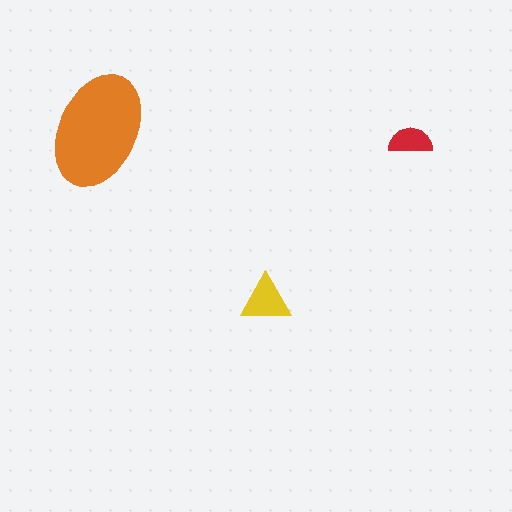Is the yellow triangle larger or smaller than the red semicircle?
Larger.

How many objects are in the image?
There are 3 objects in the image.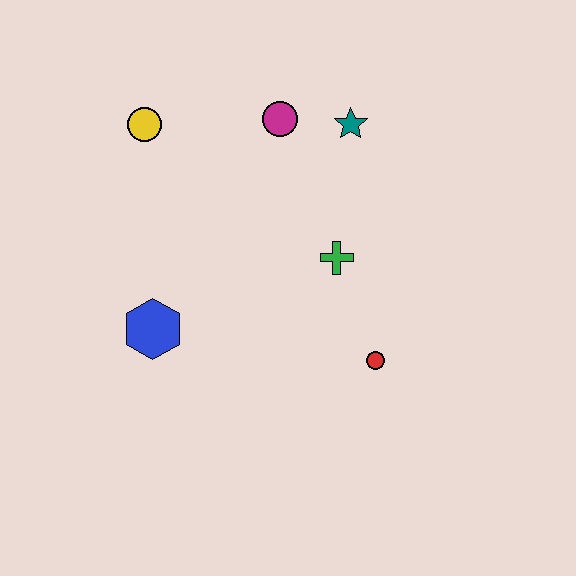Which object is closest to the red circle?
The green cross is closest to the red circle.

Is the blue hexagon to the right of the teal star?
No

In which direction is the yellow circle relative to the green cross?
The yellow circle is to the left of the green cross.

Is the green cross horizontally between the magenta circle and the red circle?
Yes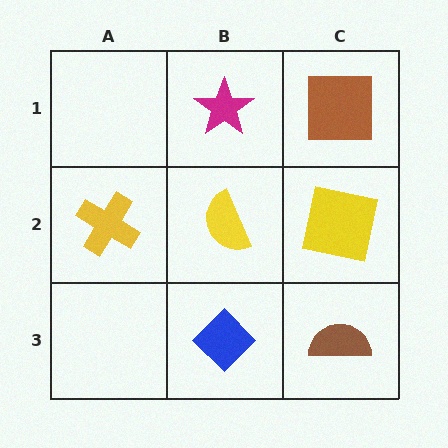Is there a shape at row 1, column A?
No, that cell is empty.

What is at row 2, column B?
A yellow semicircle.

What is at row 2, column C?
A yellow square.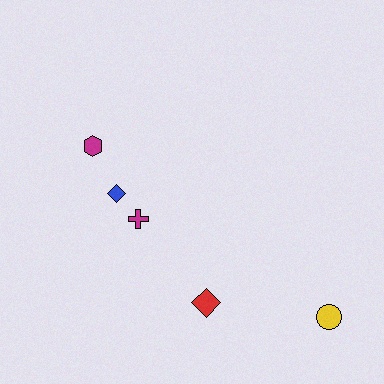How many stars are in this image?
There are no stars.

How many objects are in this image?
There are 5 objects.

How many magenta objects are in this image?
There are 2 magenta objects.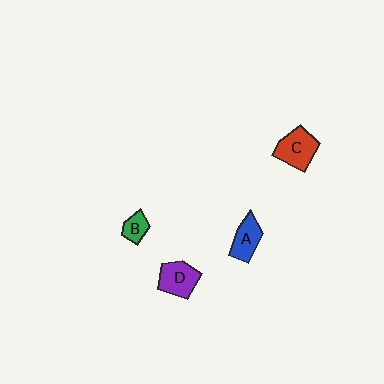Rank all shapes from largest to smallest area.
From largest to smallest: C (red), D (purple), A (blue), B (green).